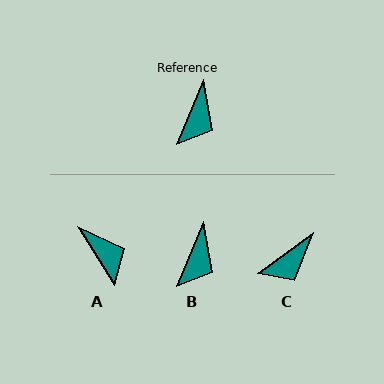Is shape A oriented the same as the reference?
No, it is off by about 54 degrees.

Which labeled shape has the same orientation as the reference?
B.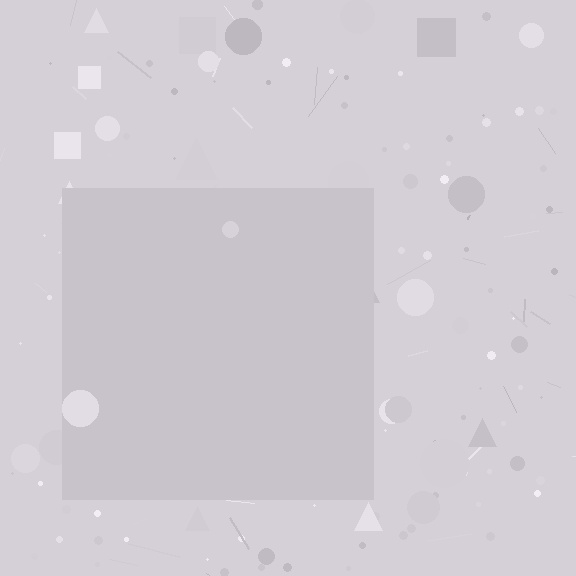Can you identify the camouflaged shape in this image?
The camouflaged shape is a square.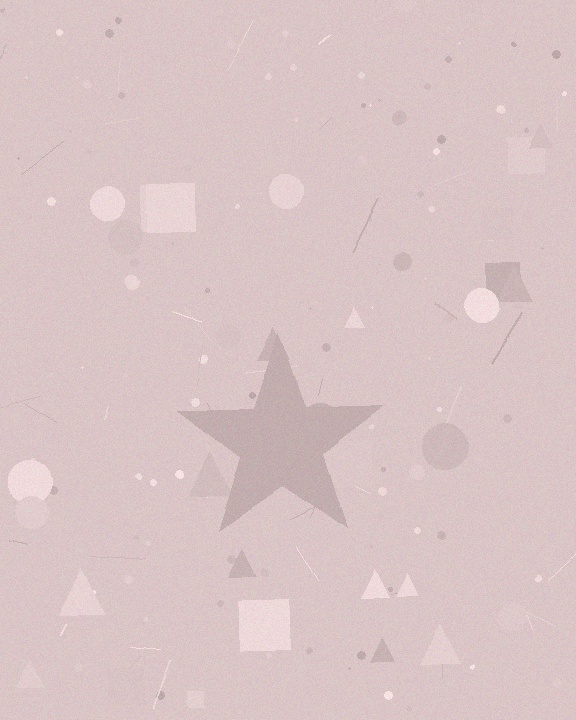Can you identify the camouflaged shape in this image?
The camouflaged shape is a star.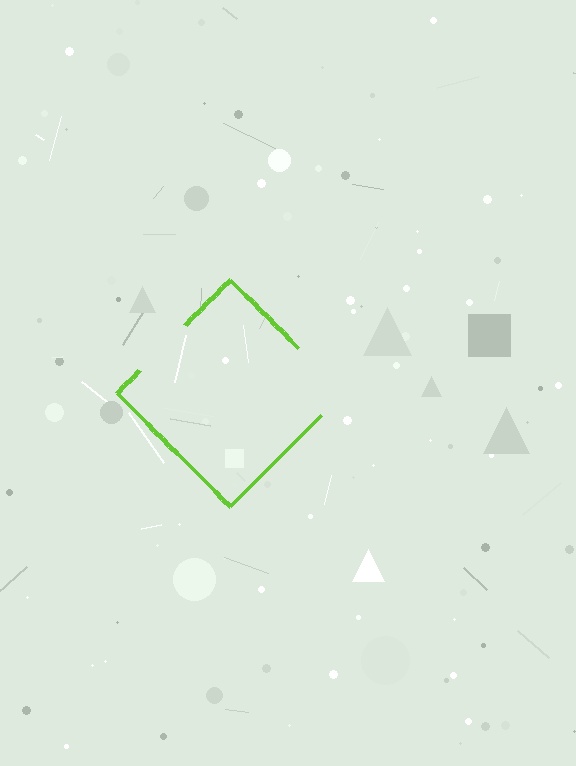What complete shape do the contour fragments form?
The contour fragments form a diamond.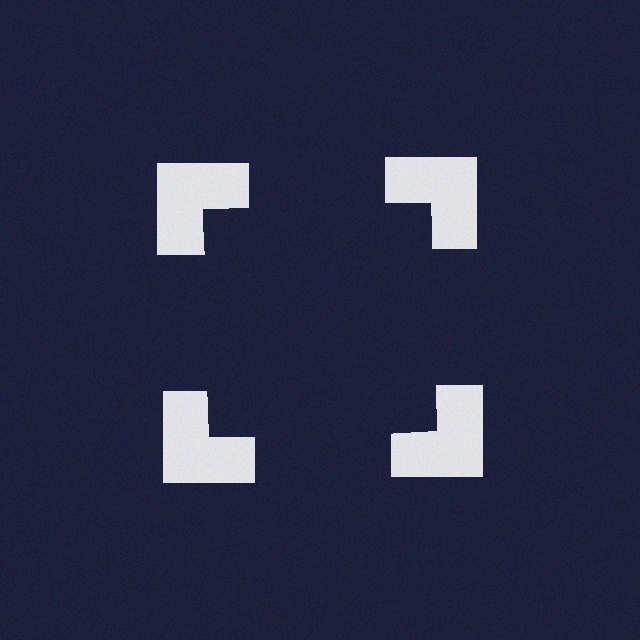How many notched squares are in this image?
There are 4 — one at each vertex of the illusory square.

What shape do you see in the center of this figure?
An illusory square — its edges are inferred from the aligned wedge cuts in the notched squares, not physically drawn.